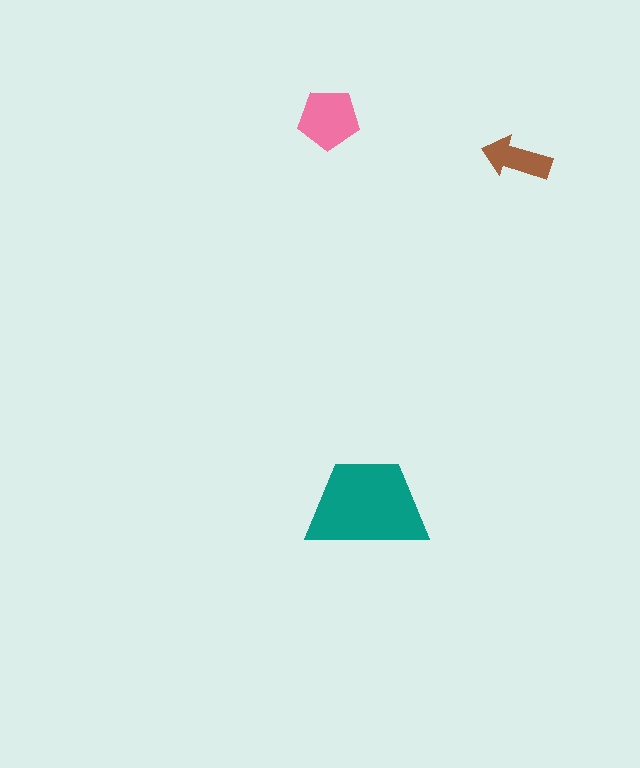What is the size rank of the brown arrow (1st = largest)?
3rd.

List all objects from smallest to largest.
The brown arrow, the pink pentagon, the teal trapezoid.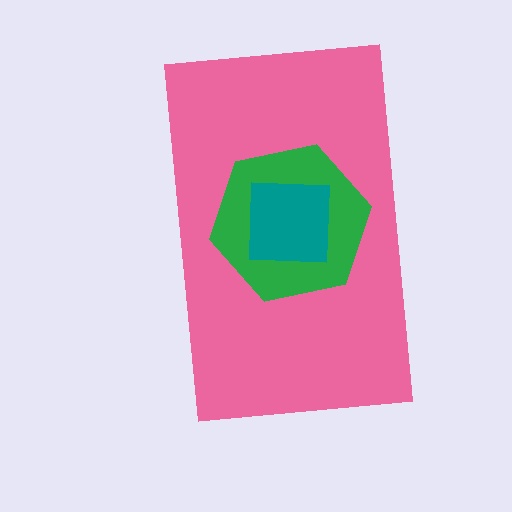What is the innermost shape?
The teal square.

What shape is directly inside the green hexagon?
The teal square.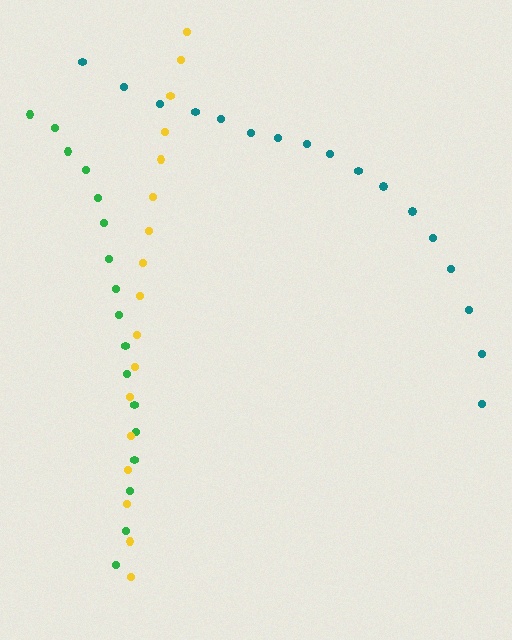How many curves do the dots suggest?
There are 3 distinct paths.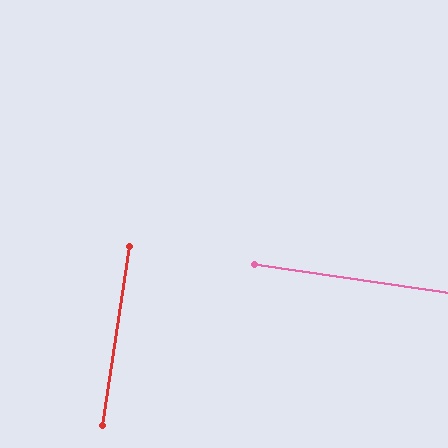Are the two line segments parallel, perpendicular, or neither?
Perpendicular — they meet at approximately 90°.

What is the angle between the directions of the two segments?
Approximately 90 degrees.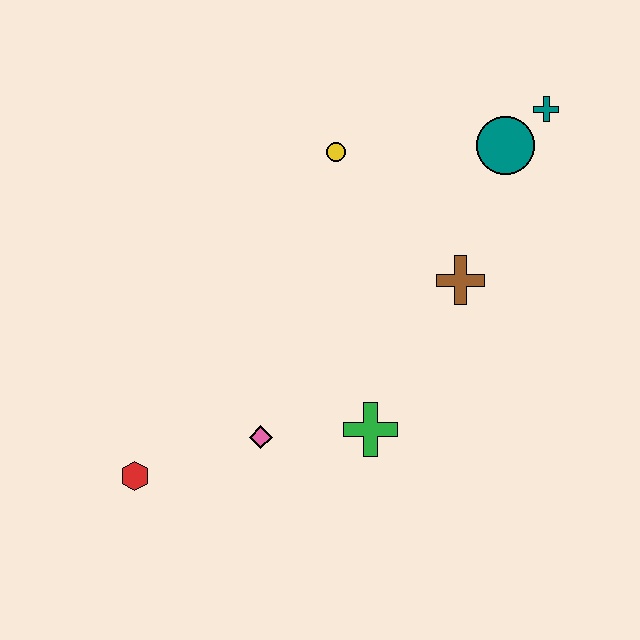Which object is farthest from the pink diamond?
The teal cross is farthest from the pink diamond.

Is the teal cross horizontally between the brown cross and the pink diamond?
No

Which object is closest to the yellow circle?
The teal circle is closest to the yellow circle.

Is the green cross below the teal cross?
Yes